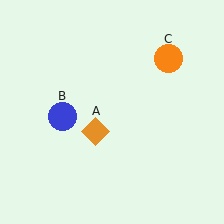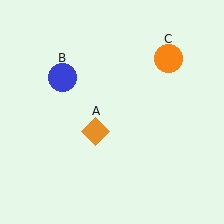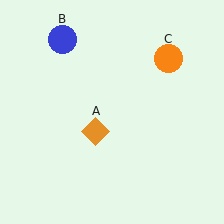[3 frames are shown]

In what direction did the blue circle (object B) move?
The blue circle (object B) moved up.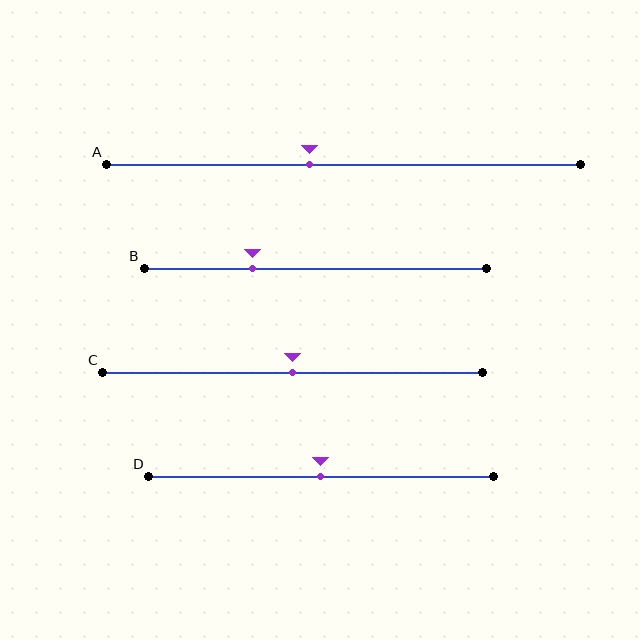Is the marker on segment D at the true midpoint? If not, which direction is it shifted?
Yes, the marker on segment D is at the true midpoint.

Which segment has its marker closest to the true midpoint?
Segment C has its marker closest to the true midpoint.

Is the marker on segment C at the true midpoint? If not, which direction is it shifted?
Yes, the marker on segment C is at the true midpoint.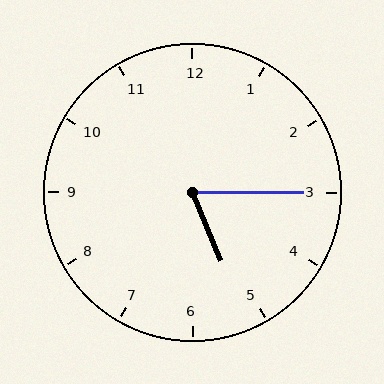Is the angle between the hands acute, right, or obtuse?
It is acute.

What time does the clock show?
5:15.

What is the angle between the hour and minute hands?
Approximately 68 degrees.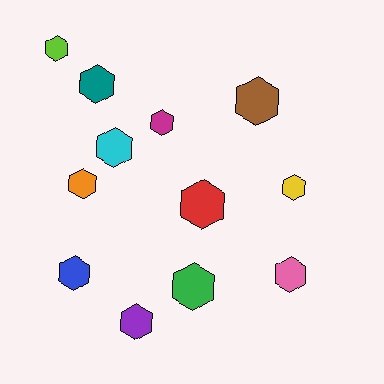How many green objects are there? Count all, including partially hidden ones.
There is 1 green object.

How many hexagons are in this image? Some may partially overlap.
There are 12 hexagons.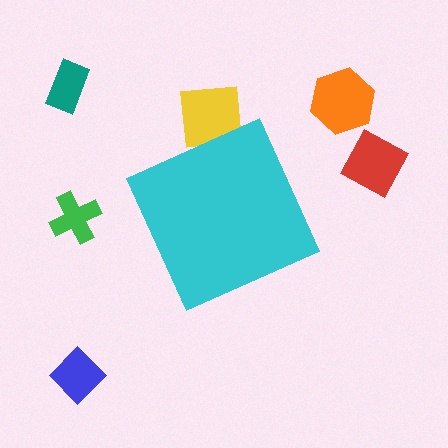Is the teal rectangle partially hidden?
No, the teal rectangle is fully visible.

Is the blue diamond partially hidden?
No, the blue diamond is fully visible.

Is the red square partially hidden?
No, the red square is fully visible.